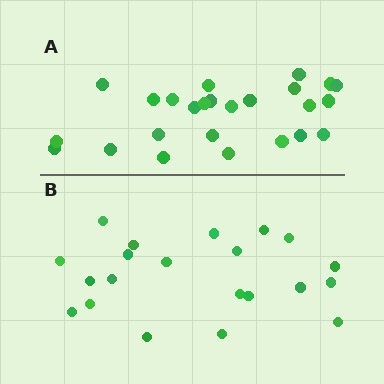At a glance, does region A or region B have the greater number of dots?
Region A (the top region) has more dots.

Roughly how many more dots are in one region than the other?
Region A has about 4 more dots than region B.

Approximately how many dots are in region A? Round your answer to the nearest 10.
About 20 dots. (The exact count is 25, which rounds to 20.)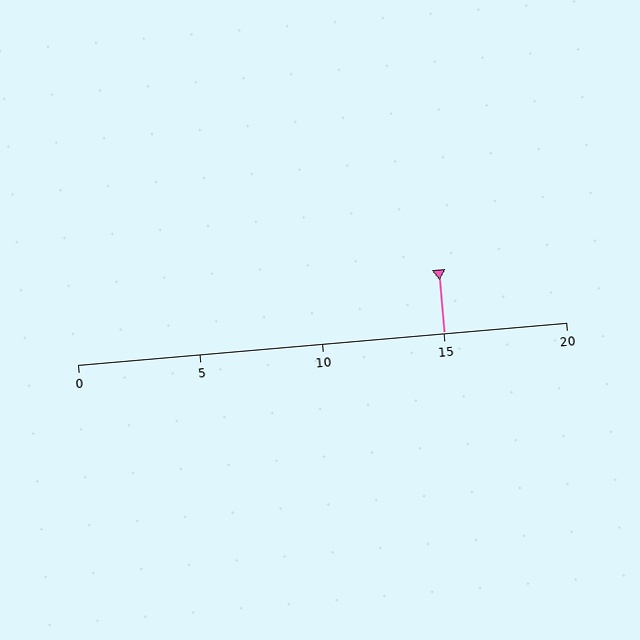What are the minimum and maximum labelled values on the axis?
The axis runs from 0 to 20.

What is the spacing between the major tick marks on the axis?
The major ticks are spaced 5 apart.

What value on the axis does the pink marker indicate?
The marker indicates approximately 15.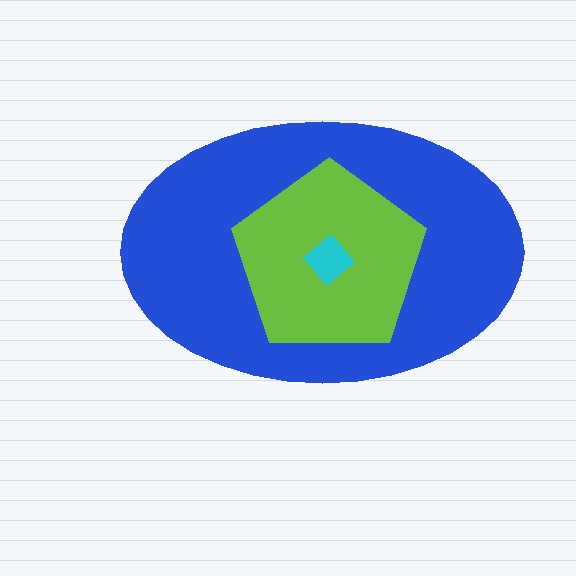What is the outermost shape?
The blue ellipse.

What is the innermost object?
The cyan diamond.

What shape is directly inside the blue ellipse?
The lime pentagon.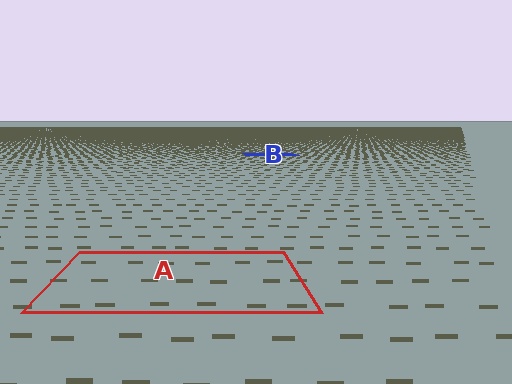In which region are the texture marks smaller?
The texture marks are smaller in region B, because it is farther away.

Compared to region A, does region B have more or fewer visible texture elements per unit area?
Region B has more texture elements per unit area — they are packed more densely because it is farther away.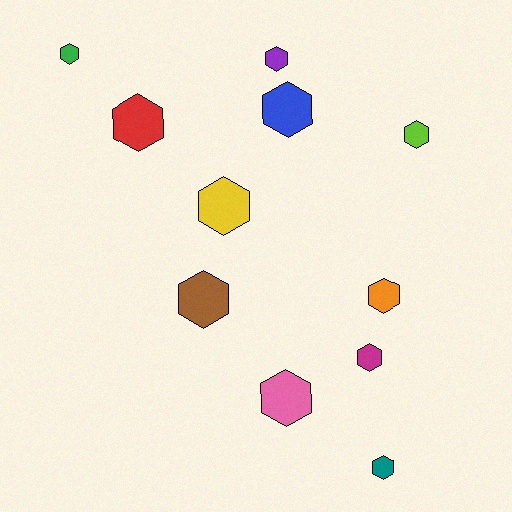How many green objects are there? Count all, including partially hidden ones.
There is 1 green object.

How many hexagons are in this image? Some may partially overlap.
There are 11 hexagons.